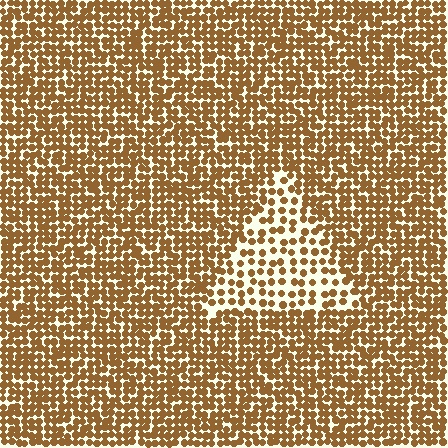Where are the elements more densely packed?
The elements are more densely packed outside the triangle boundary.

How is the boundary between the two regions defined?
The boundary is defined by a change in element density (approximately 2.0x ratio). All elements are the same color, size, and shape.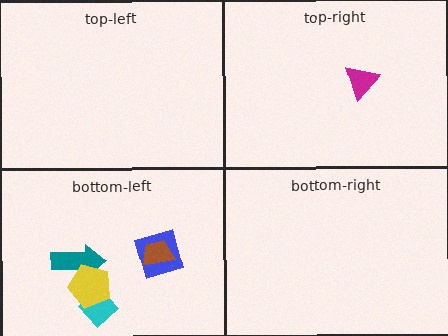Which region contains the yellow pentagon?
The bottom-left region.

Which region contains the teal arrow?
The bottom-left region.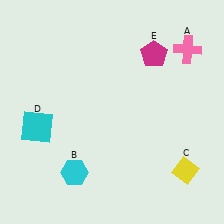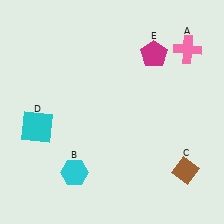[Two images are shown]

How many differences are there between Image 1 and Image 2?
There is 1 difference between the two images.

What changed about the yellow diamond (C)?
In Image 1, C is yellow. In Image 2, it changed to brown.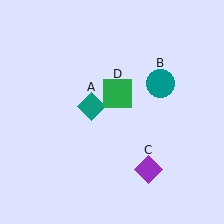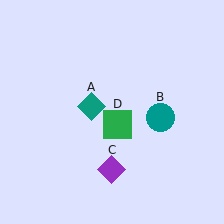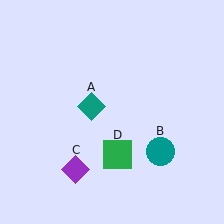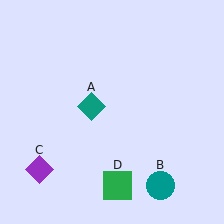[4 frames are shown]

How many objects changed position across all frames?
3 objects changed position: teal circle (object B), purple diamond (object C), green square (object D).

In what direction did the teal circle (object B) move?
The teal circle (object B) moved down.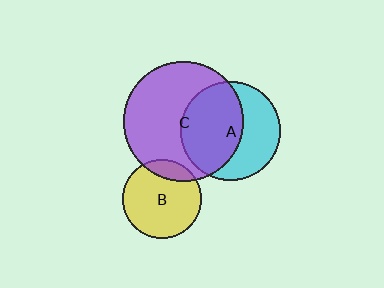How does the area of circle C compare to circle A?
Approximately 1.5 times.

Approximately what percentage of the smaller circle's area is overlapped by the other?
Approximately 55%.